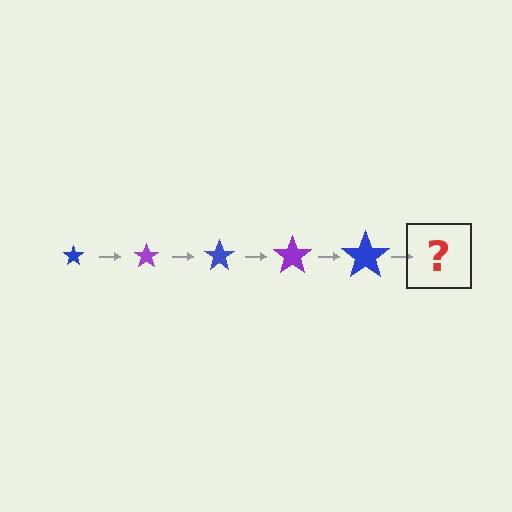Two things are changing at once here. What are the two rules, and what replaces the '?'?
The two rules are that the star grows larger each step and the color cycles through blue and purple. The '?' should be a purple star, larger than the previous one.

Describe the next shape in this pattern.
It should be a purple star, larger than the previous one.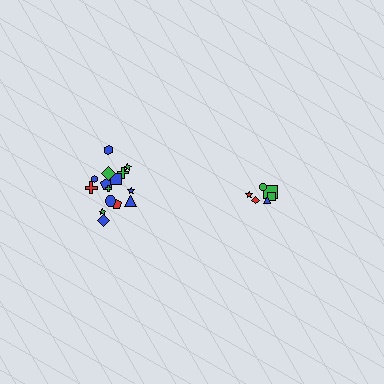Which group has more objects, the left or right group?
The left group.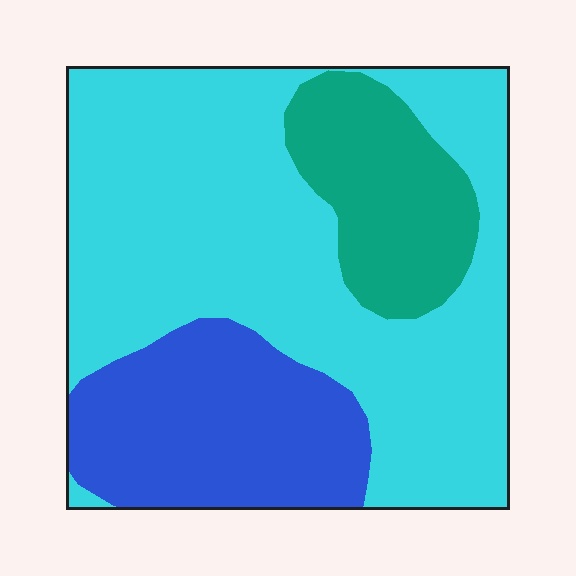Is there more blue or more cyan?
Cyan.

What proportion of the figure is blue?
Blue takes up about one quarter (1/4) of the figure.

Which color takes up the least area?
Teal, at roughly 15%.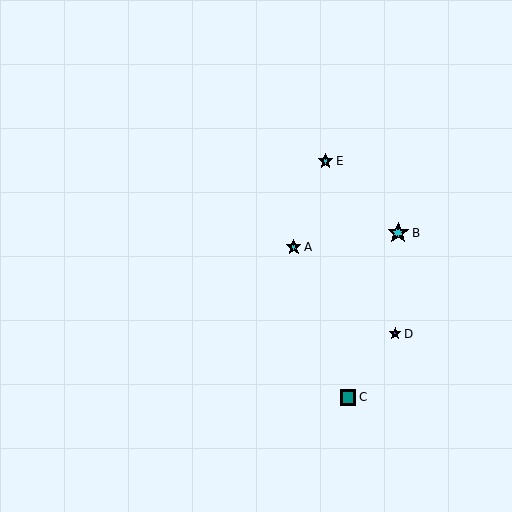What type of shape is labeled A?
Shape A is a cyan star.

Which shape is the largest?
The cyan star (labeled B) is the largest.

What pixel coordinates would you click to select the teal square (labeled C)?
Click at (348, 397) to select the teal square C.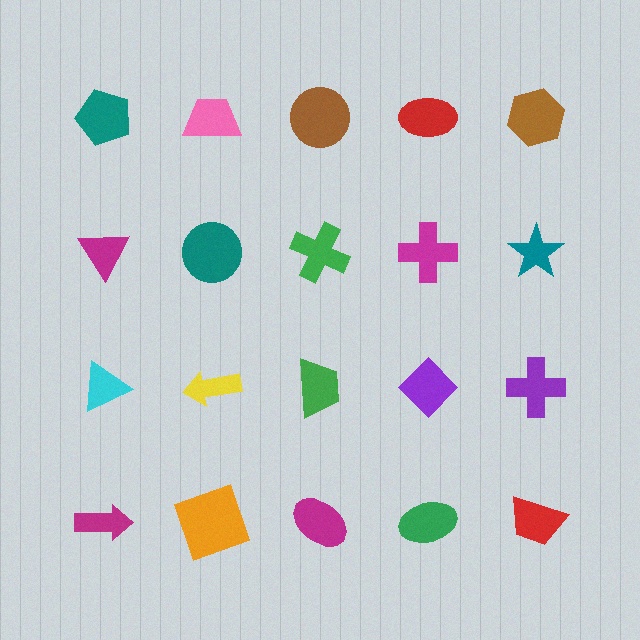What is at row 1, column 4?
A red ellipse.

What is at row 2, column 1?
A magenta triangle.